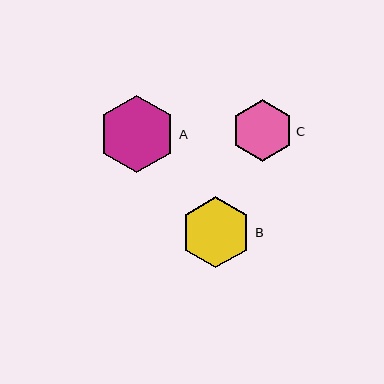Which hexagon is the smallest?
Hexagon C is the smallest with a size of approximately 62 pixels.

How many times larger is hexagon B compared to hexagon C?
Hexagon B is approximately 1.2 times the size of hexagon C.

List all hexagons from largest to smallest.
From largest to smallest: A, B, C.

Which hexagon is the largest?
Hexagon A is the largest with a size of approximately 77 pixels.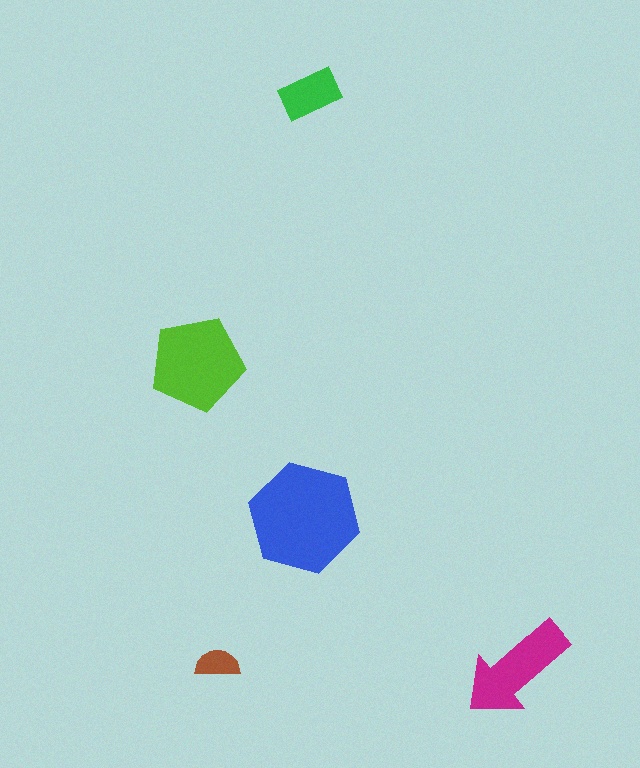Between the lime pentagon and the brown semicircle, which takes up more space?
The lime pentagon.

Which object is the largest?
The blue hexagon.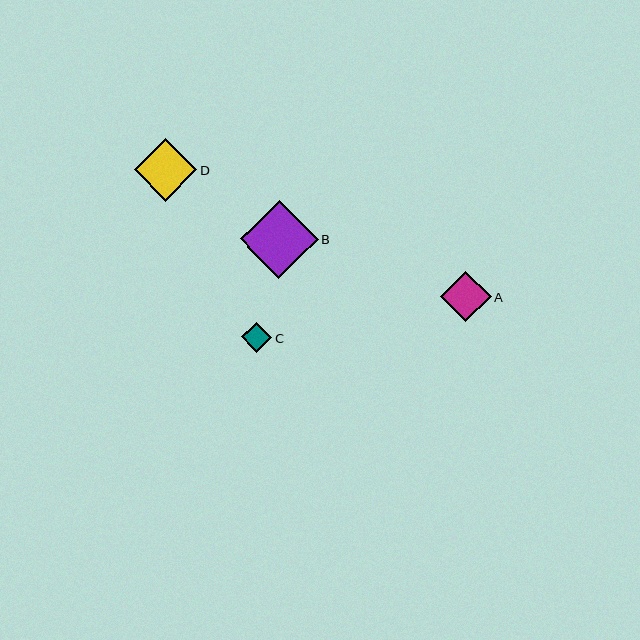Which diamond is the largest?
Diamond B is the largest with a size of approximately 78 pixels.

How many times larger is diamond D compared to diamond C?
Diamond D is approximately 2.0 times the size of diamond C.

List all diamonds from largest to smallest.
From largest to smallest: B, D, A, C.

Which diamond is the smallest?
Diamond C is the smallest with a size of approximately 30 pixels.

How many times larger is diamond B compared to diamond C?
Diamond B is approximately 2.6 times the size of diamond C.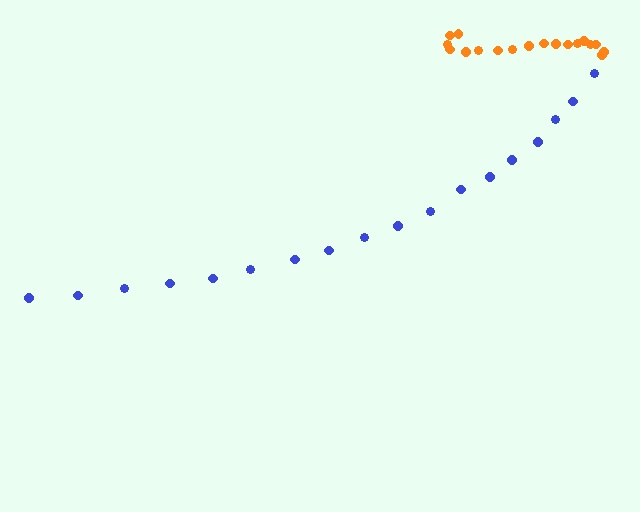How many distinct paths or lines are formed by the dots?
There are 2 distinct paths.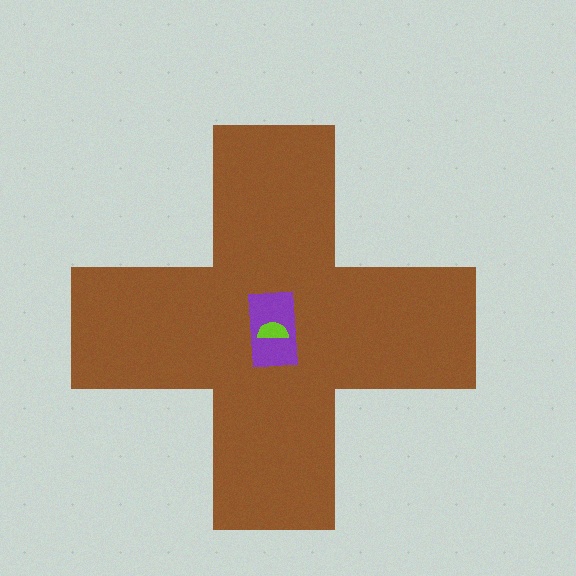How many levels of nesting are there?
3.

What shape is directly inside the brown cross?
The purple rectangle.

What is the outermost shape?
The brown cross.